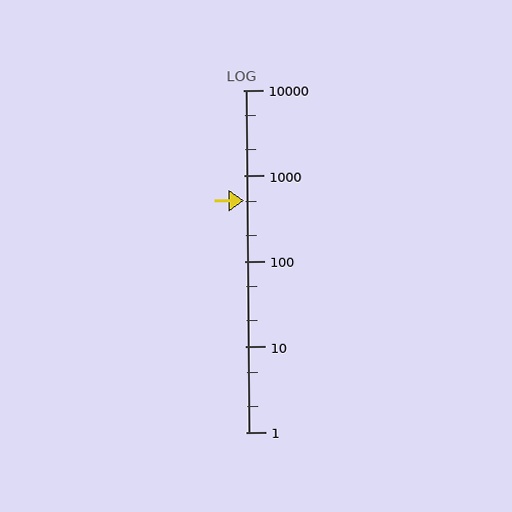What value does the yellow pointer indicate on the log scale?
The pointer indicates approximately 510.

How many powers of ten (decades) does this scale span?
The scale spans 4 decades, from 1 to 10000.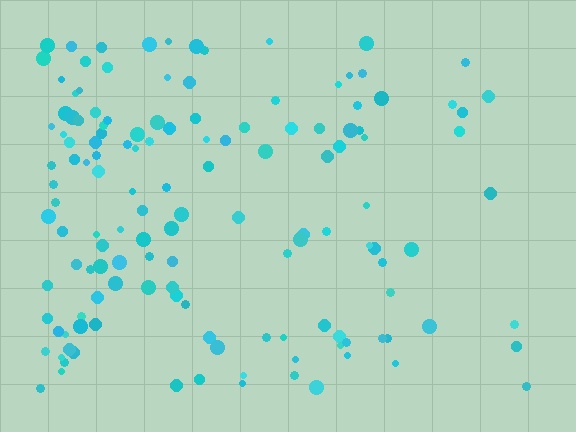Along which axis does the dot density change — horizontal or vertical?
Horizontal.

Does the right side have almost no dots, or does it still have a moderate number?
Still a moderate number, just noticeably fewer than the left.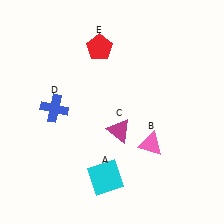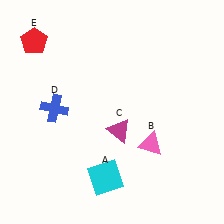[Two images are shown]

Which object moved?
The red pentagon (E) moved left.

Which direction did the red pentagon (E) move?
The red pentagon (E) moved left.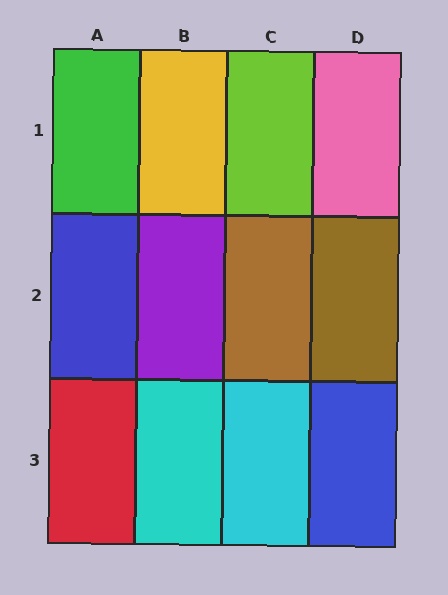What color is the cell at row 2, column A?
Blue.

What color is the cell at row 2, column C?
Brown.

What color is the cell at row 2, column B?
Purple.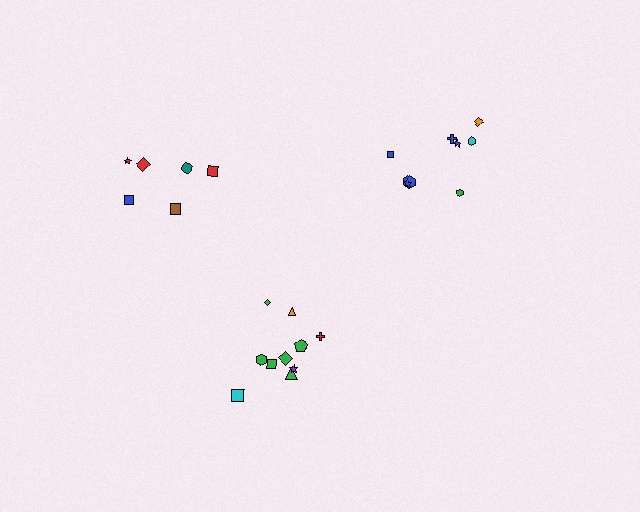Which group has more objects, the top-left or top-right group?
The top-right group.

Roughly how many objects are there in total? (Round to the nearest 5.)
Roughly 25 objects in total.